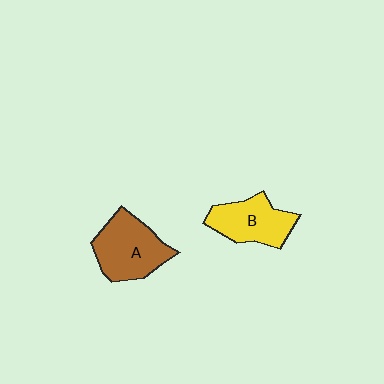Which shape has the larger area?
Shape A (brown).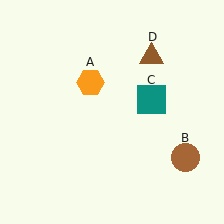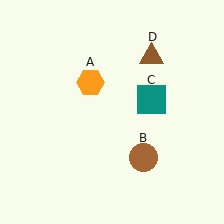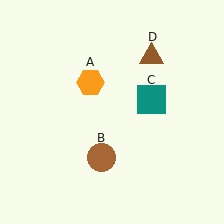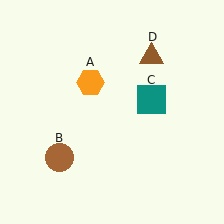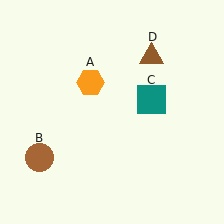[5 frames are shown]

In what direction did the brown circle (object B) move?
The brown circle (object B) moved left.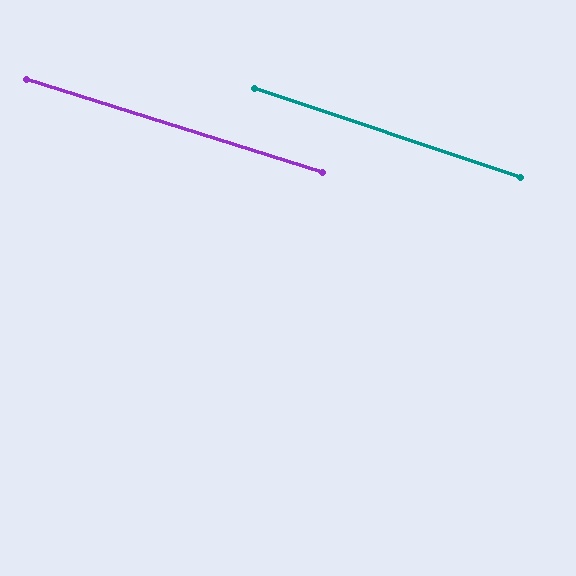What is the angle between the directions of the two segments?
Approximately 1 degree.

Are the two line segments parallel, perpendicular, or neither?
Parallel — their directions differ by only 1.2°.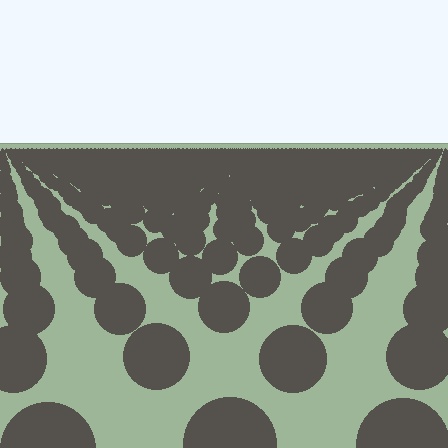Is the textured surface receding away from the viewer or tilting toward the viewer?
The surface is receding away from the viewer. Texture elements get smaller and denser toward the top.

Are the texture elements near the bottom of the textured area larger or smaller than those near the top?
Larger. Near the bottom, elements are closer to the viewer and appear at a bigger on-screen size.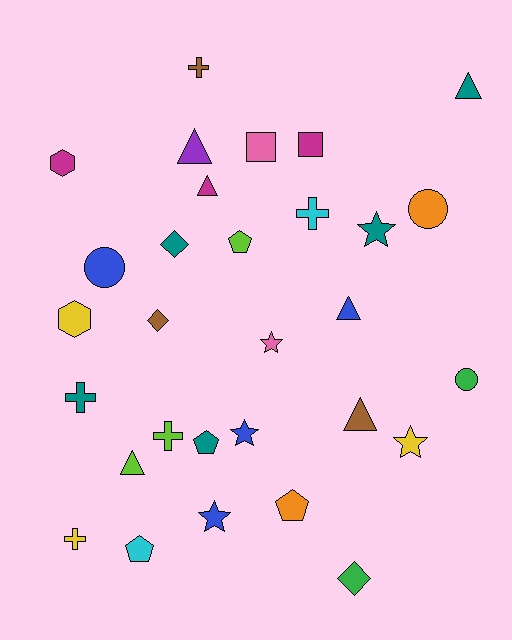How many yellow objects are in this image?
There are 3 yellow objects.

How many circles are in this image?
There are 3 circles.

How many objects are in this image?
There are 30 objects.